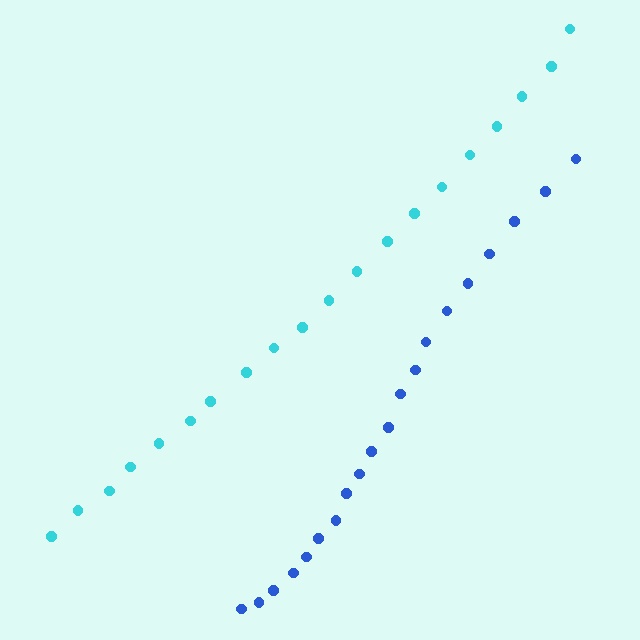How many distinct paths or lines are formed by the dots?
There are 2 distinct paths.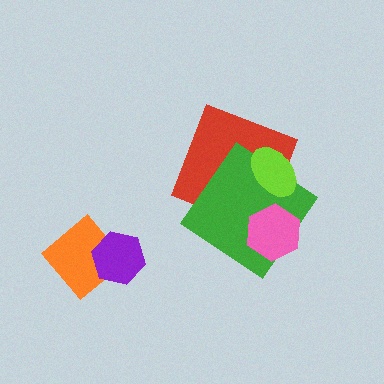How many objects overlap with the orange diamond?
1 object overlaps with the orange diamond.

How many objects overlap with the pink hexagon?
1 object overlaps with the pink hexagon.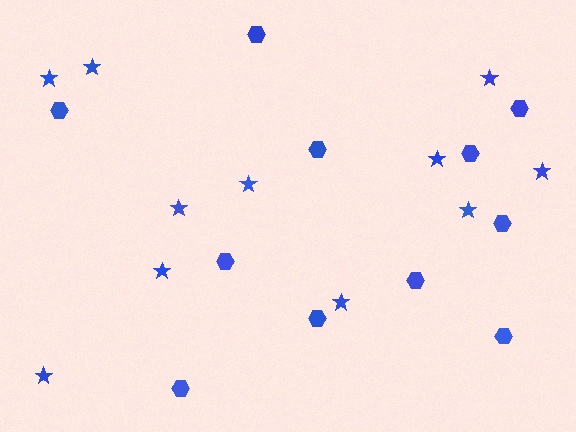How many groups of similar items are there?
There are 2 groups: one group of hexagons (11) and one group of stars (11).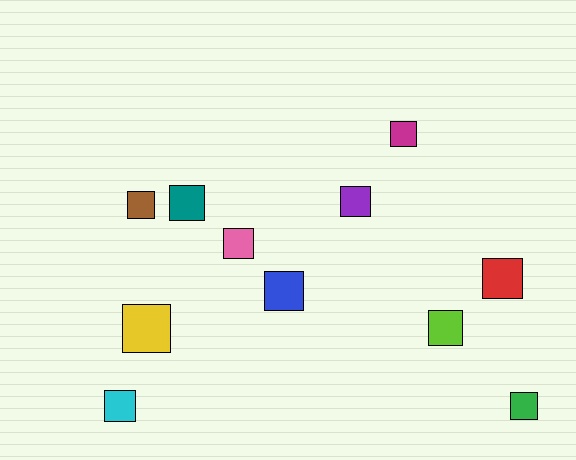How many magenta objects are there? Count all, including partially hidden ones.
There is 1 magenta object.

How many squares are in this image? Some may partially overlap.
There are 11 squares.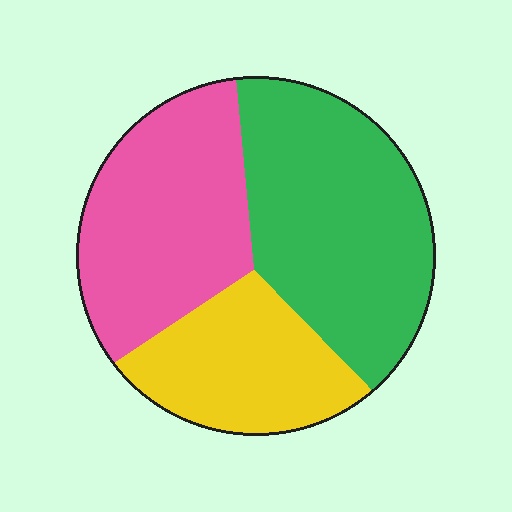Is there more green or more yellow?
Green.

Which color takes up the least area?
Yellow, at roughly 25%.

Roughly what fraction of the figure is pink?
Pink covers around 35% of the figure.